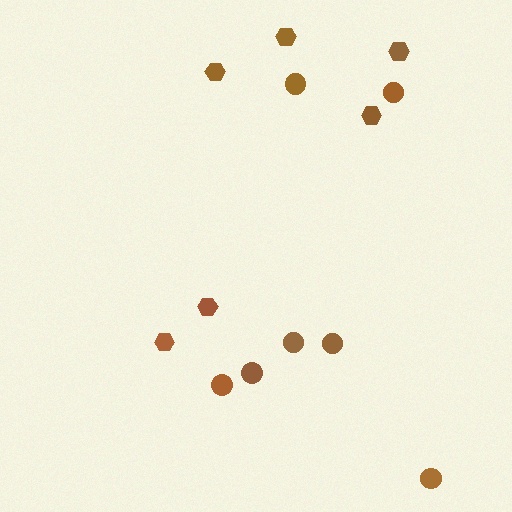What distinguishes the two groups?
There are 2 groups: one group of circles (7) and one group of hexagons (6).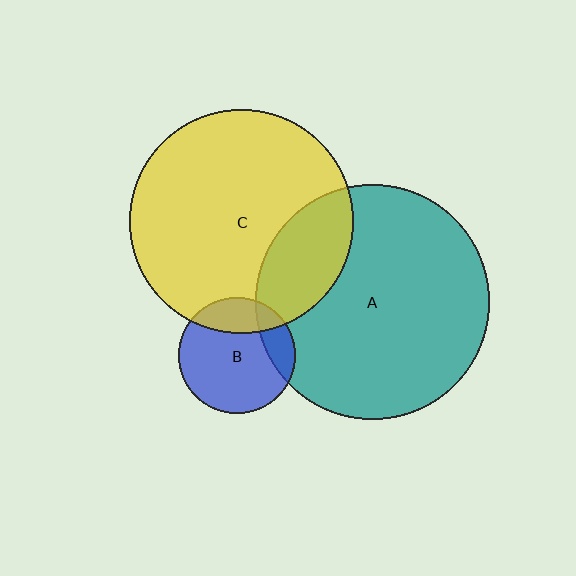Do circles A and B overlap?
Yes.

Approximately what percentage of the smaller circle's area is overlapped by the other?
Approximately 20%.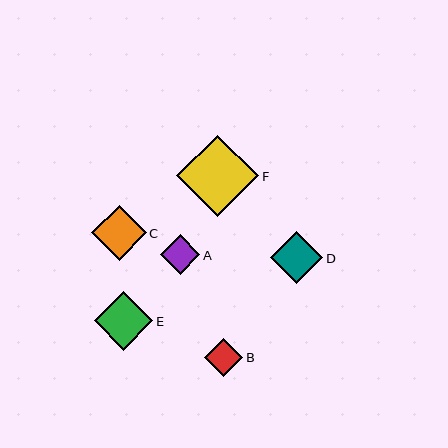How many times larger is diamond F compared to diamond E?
Diamond F is approximately 1.4 times the size of diamond E.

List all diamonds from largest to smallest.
From largest to smallest: F, E, C, D, A, B.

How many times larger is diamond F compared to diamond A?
Diamond F is approximately 2.1 times the size of diamond A.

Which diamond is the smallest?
Diamond B is the smallest with a size of approximately 38 pixels.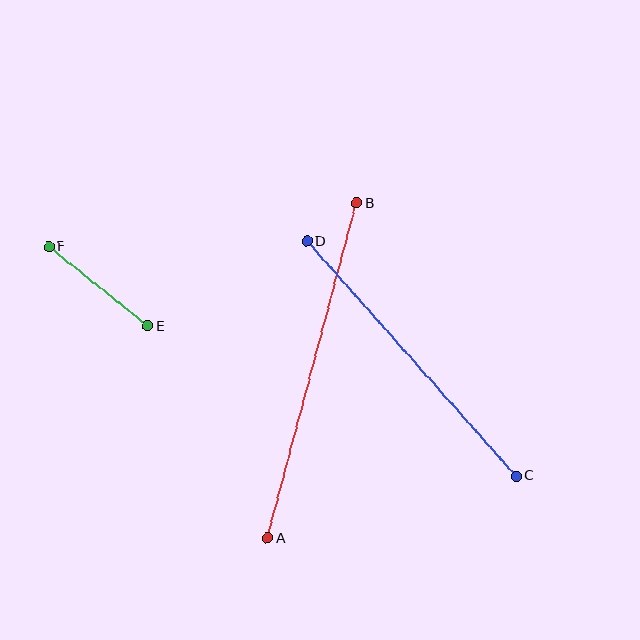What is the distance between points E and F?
The distance is approximately 127 pixels.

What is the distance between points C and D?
The distance is approximately 314 pixels.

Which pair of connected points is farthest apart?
Points A and B are farthest apart.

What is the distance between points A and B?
The distance is approximately 347 pixels.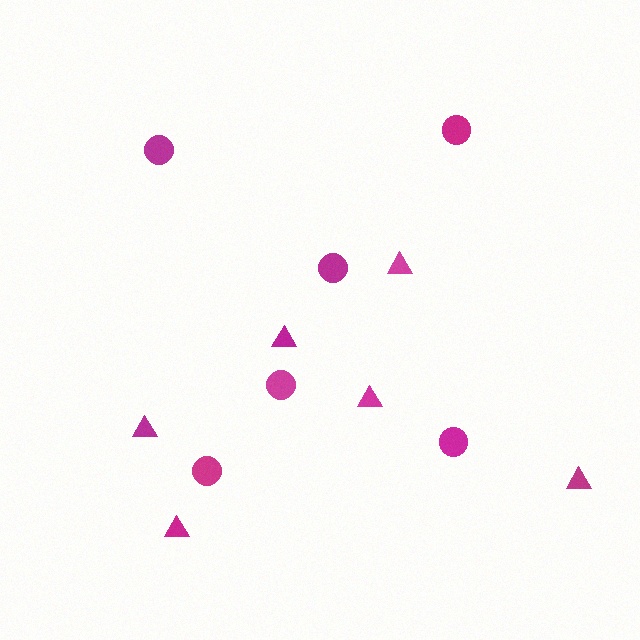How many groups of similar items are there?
There are 2 groups: one group of triangles (6) and one group of circles (6).